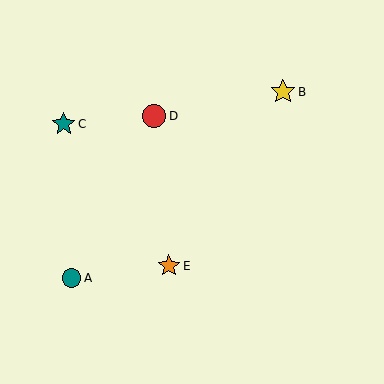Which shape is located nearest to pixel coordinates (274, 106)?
The yellow star (labeled B) at (283, 92) is nearest to that location.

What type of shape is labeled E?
Shape E is an orange star.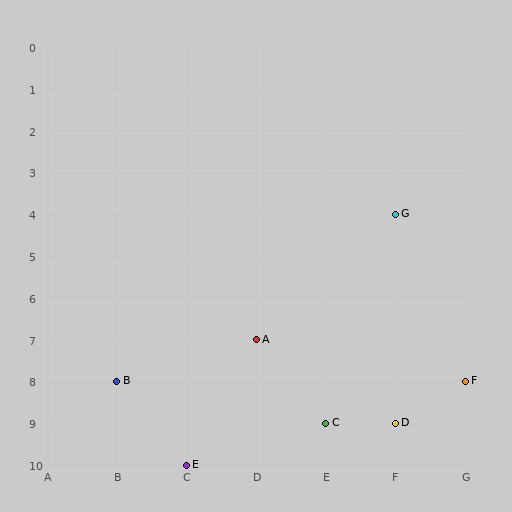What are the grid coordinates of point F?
Point F is at grid coordinates (G, 8).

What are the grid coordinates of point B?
Point B is at grid coordinates (B, 8).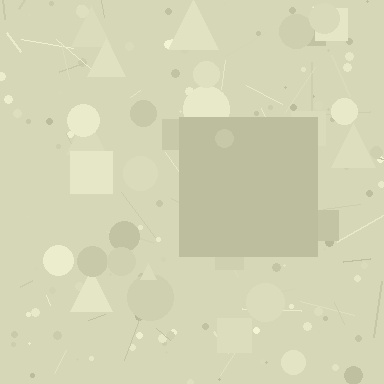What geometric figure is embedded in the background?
A square is embedded in the background.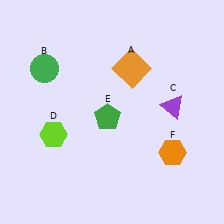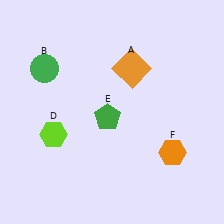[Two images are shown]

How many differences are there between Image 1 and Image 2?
There is 1 difference between the two images.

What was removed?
The purple triangle (C) was removed in Image 2.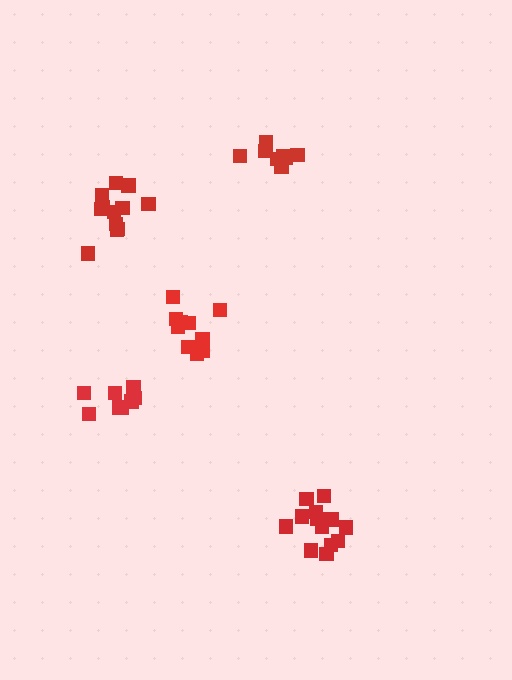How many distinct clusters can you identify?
There are 5 distinct clusters.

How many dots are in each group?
Group 1: 12 dots, Group 2: 8 dots, Group 3: 10 dots, Group 4: 9 dots, Group 5: 13 dots (52 total).